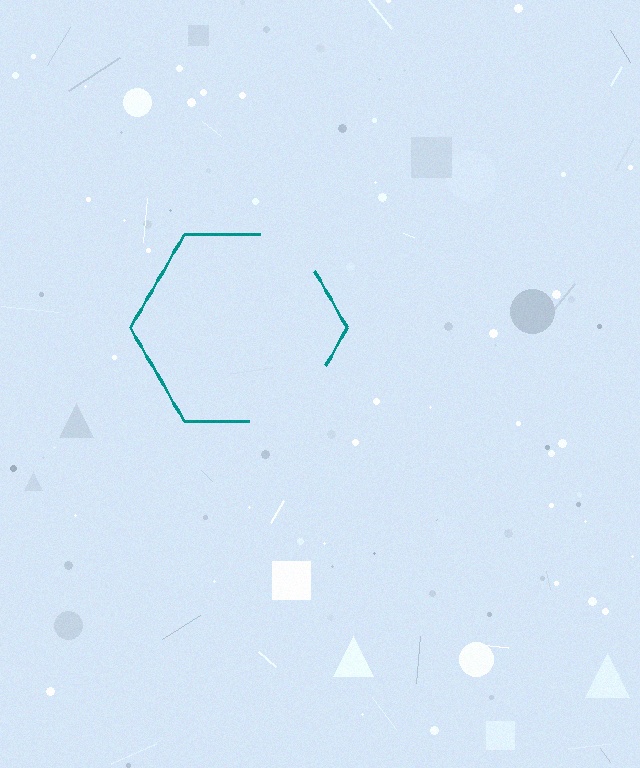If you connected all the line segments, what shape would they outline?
They would outline a hexagon.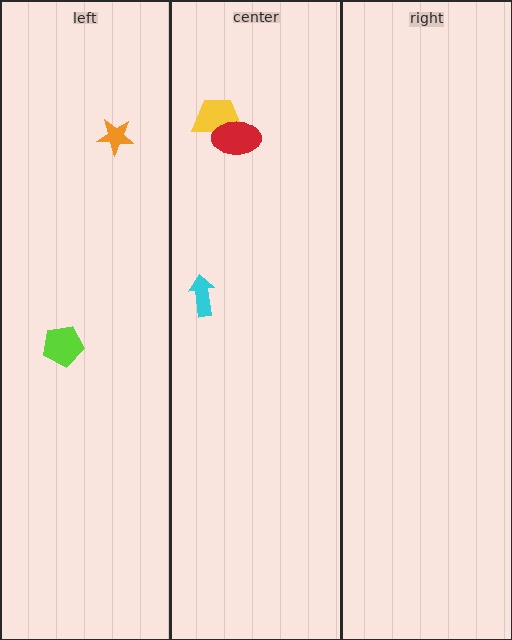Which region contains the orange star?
The left region.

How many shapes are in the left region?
2.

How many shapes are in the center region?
3.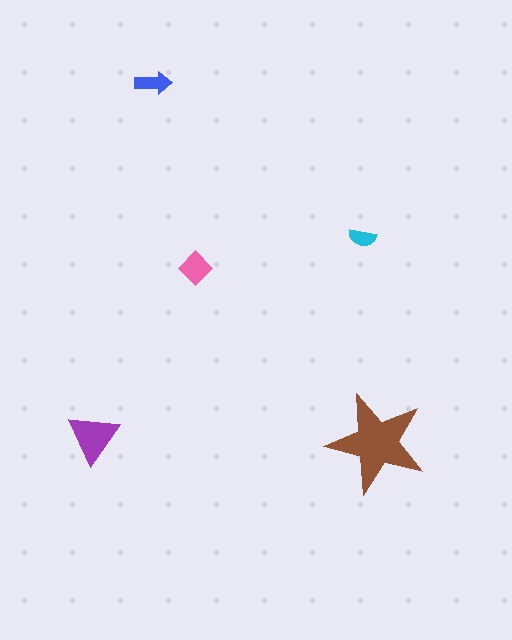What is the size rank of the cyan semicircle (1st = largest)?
5th.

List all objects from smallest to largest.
The cyan semicircle, the blue arrow, the pink diamond, the purple triangle, the brown star.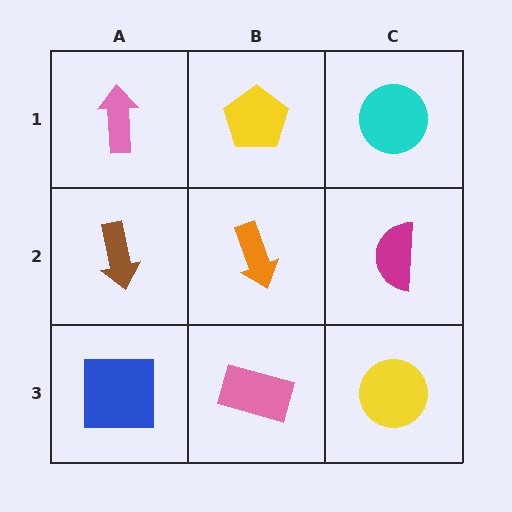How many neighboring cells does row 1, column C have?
2.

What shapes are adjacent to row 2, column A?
A pink arrow (row 1, column A), a blue square (row 3, column A), an orange arrow (row 2, column B).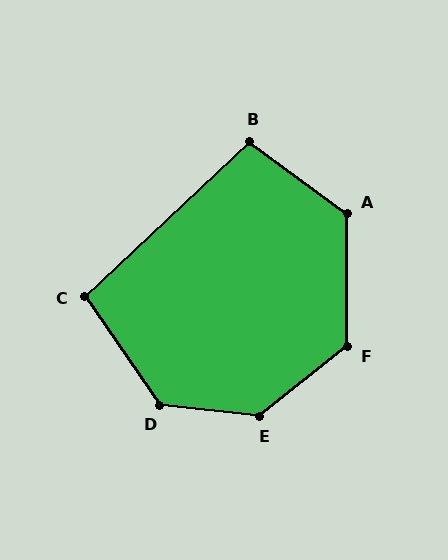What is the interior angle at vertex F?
Approximately 128 degrees (obtuse).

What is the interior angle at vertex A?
Approximately 126 degrees (obtuse).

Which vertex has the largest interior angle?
E, at approximately 136 degrees.